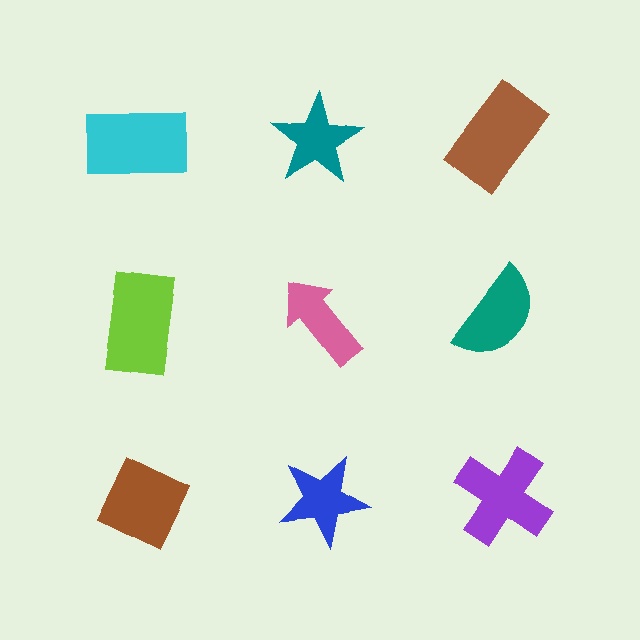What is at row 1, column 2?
A teal star.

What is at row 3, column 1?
A brown diamond.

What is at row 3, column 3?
A purple cross.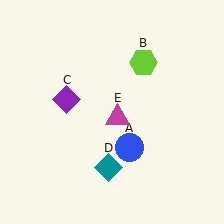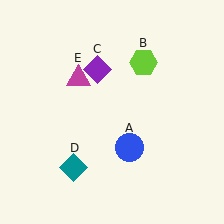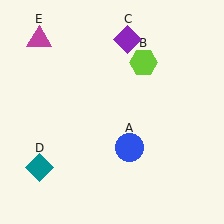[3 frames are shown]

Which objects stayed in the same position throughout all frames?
Blue circle (object A) and lime hexagon (object B) remained stationary.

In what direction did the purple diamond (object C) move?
The purple diamond (object C) moved up and to the right.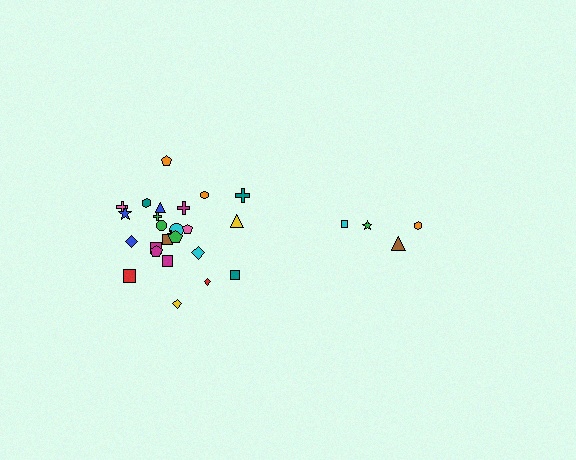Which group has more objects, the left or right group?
The left group.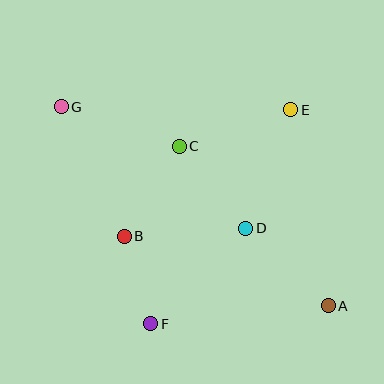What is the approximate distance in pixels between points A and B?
The distance between A and B is approximately 216 pixels.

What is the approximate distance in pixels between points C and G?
The distance between C and G is approximately 124 pixels.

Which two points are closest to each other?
Points B and F are closest to each other.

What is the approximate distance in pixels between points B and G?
The distance between B and G is approximately 144 pixels.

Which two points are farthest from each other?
Points A and G are farthest from each other.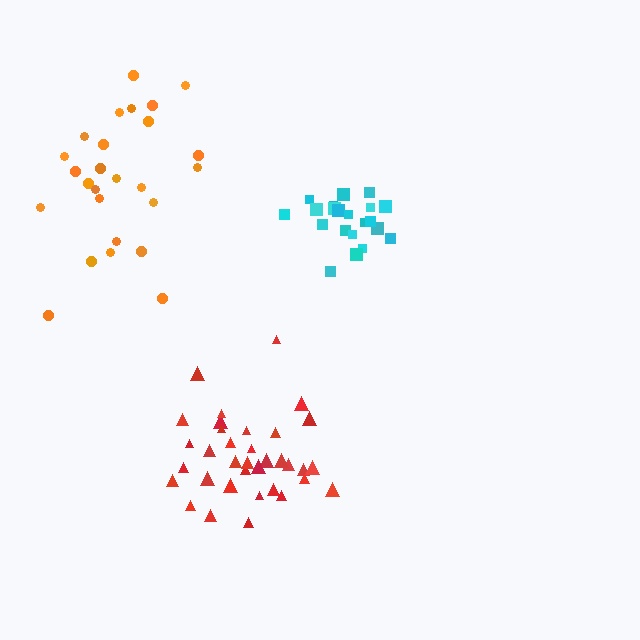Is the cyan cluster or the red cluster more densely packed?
Cyan.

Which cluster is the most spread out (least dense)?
Orange.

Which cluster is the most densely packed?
Cyan.